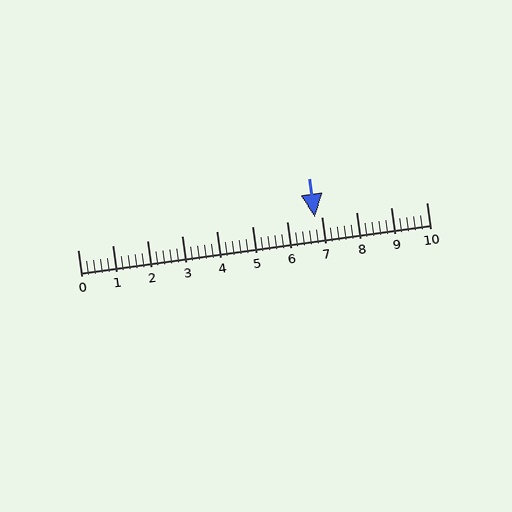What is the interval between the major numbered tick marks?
The major tick marks are spaced 1 units apart.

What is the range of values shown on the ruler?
The ruler shows values from 0 to 10.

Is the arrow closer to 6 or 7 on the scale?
The arrow is closer to 7.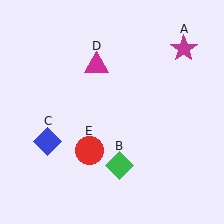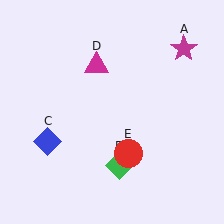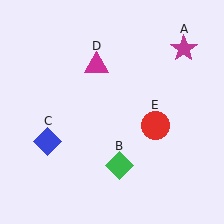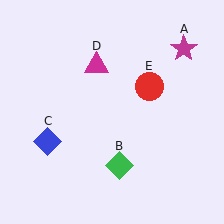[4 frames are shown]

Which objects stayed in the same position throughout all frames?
Magenta star (object A) and green diamond (object B) and blue diamond (object C) and magenta triangle (object D) remained stationary.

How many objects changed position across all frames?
1 object changed position: red circle (object E).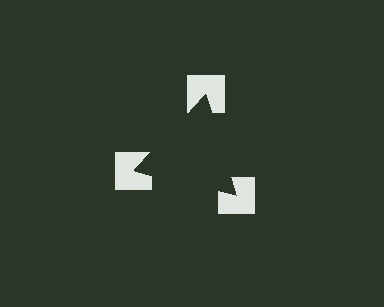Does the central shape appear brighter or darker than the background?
It typically appears slightly darker than the background, even though no actual brightness change is drawn.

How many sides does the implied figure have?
3 sides.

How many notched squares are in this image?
There are 3 — one at each vertex of the illusory triangle.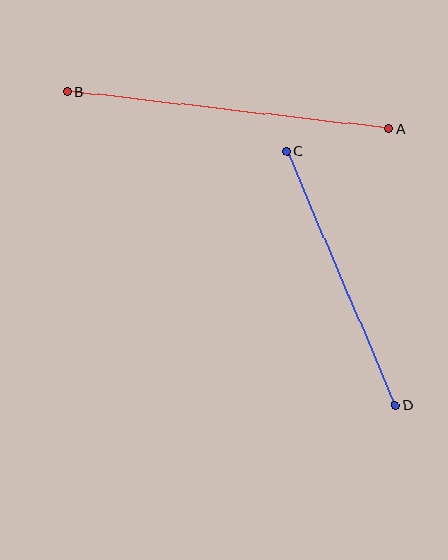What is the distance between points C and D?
The distance is approximately 276 pixels.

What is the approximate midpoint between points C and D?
The midpoint is at approximately (341, 278) pixels.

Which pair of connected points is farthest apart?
Points A and B are farthest apart.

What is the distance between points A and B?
The distance is approximately 324 pixels.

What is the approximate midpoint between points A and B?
The midpoint is at approximately (228, 110) pixels.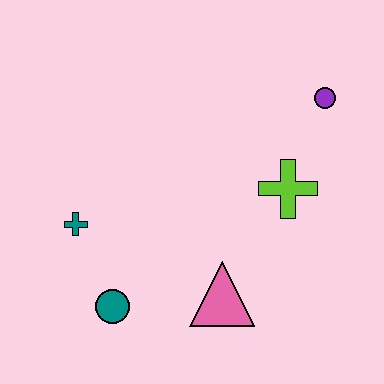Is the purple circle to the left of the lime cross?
No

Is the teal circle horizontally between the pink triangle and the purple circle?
No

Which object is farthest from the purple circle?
The teal circle is farthest from the purple circle.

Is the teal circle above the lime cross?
No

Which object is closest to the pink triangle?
The teal circle is closest to the pink triangle.